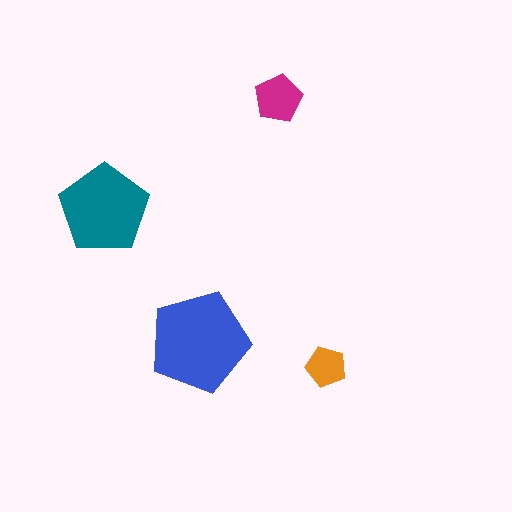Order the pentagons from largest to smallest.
the blue one, the teal one, the magenta one, the orange one.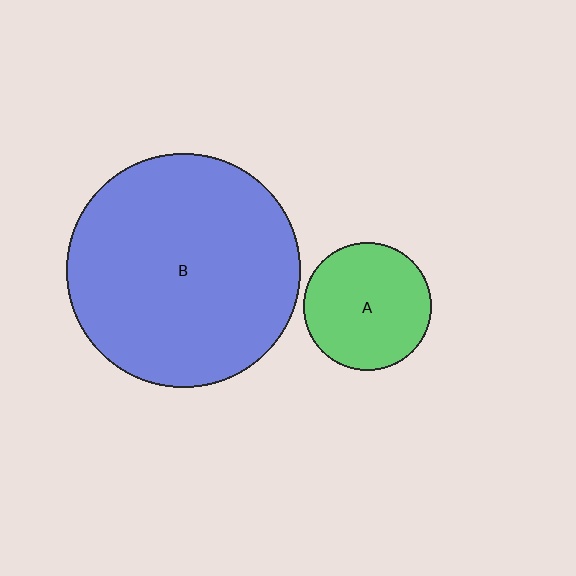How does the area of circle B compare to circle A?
Approximately 3.3 times.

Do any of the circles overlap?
No, none of the circles overlap.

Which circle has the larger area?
Circle B (blue).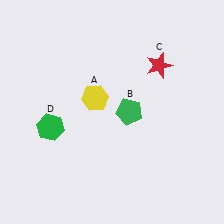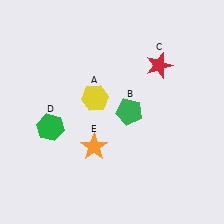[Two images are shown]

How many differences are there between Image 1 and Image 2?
There is 1 difference between the two images.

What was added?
An orange star (E) was added in Image 2.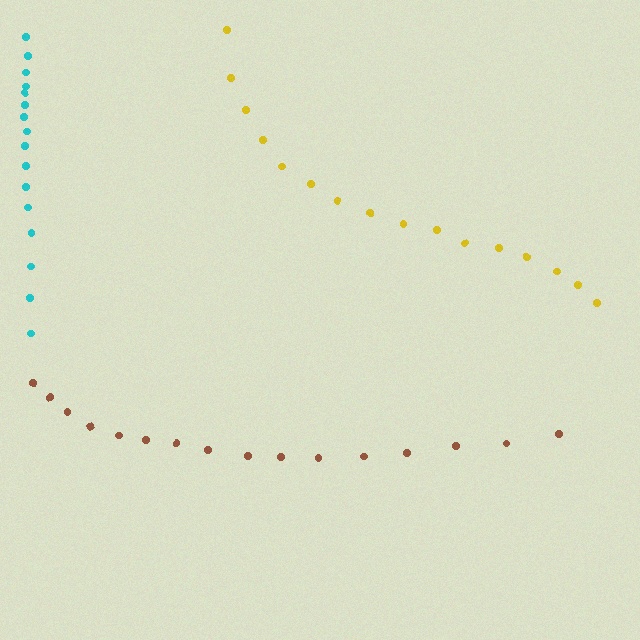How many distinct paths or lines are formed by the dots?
There are 3 distinct paths.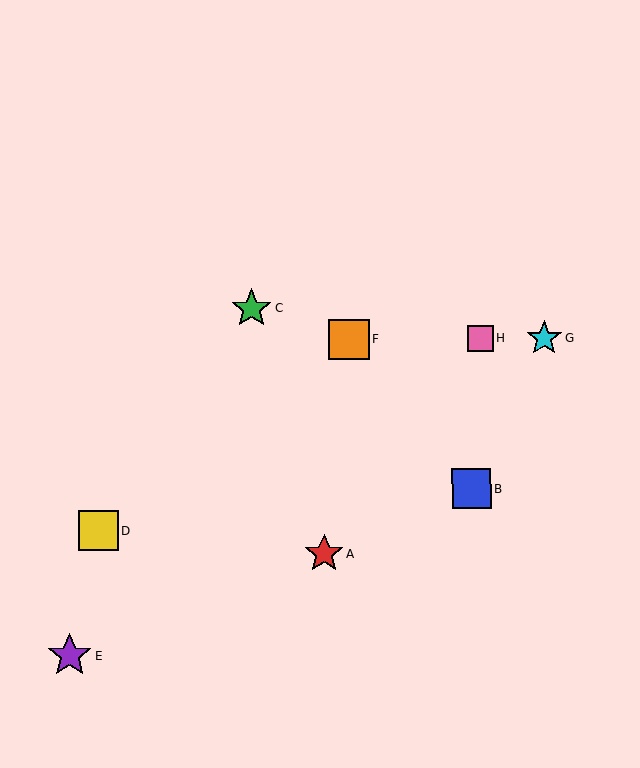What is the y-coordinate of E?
Object E is at y≈656.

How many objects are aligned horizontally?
3 objects (F, G, H) are aligned horizontally.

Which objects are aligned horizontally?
Objects F, G, H are aligned horizontally.